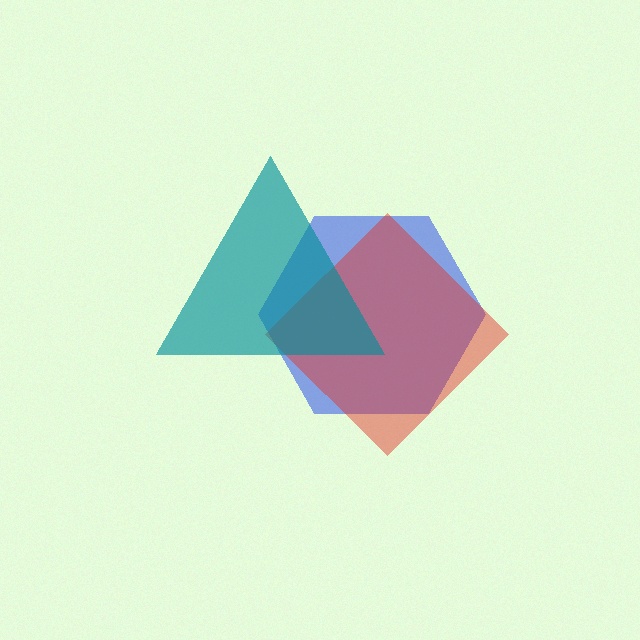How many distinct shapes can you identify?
There are 3 distinct shapes: a blue hexagon, a red diamond, a teal triangle.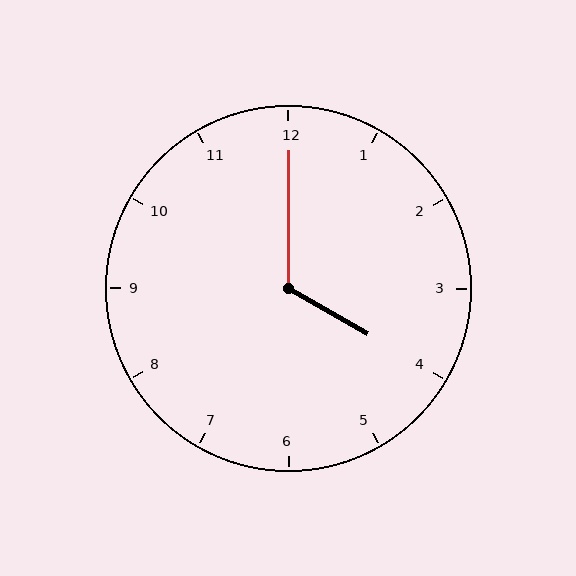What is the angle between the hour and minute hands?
Approximately 120 degrees.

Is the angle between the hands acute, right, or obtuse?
It is obtuse.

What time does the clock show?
4:00.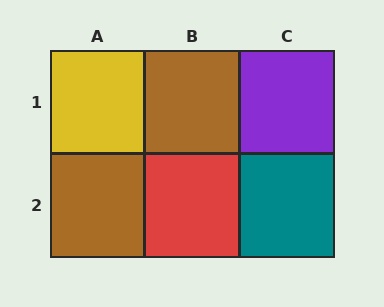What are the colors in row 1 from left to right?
Yellow, brown, purple.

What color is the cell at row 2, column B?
Red.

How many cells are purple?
1 cell is purple.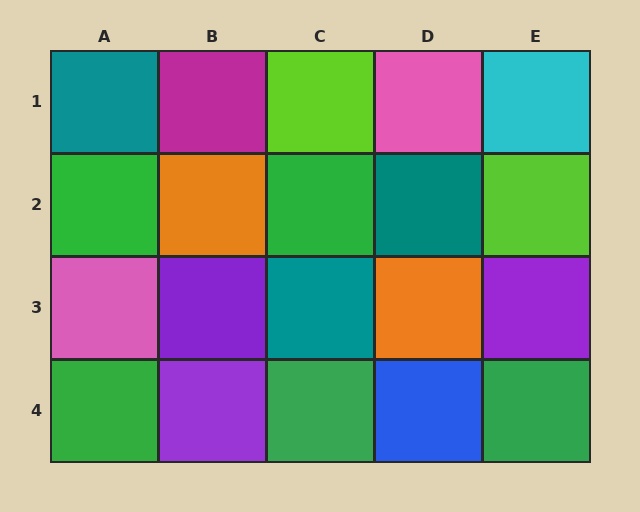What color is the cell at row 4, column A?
Green.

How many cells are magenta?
1 cell is magenta.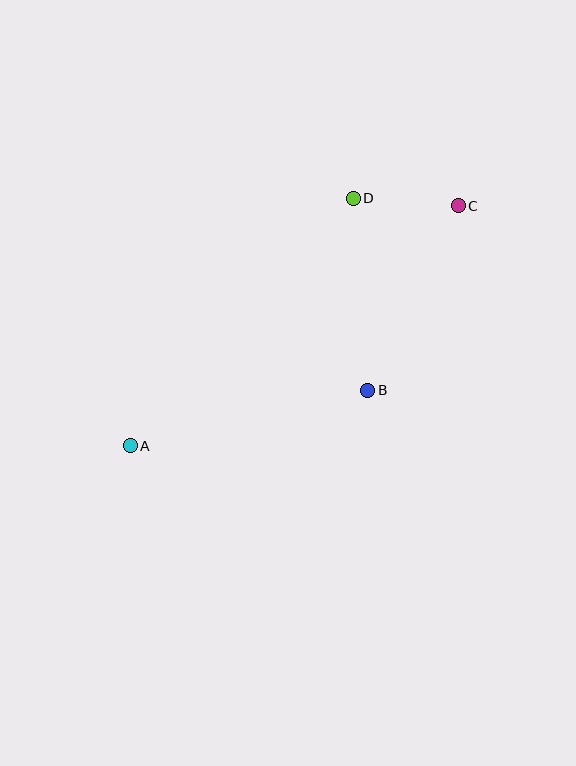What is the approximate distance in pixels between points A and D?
The distance between A and D is approximately 333 pixels.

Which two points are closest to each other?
Points C and D are closest to each other.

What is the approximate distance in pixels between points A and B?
The distance between A and B is approximately 244 pixels.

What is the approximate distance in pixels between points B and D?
The distance between B and D is approximately 192 pixels.